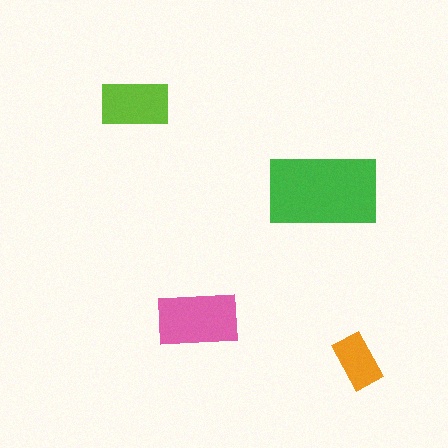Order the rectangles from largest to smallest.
the green one, the pink one, the lime one, the orange one.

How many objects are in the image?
There are 4 objects in the image.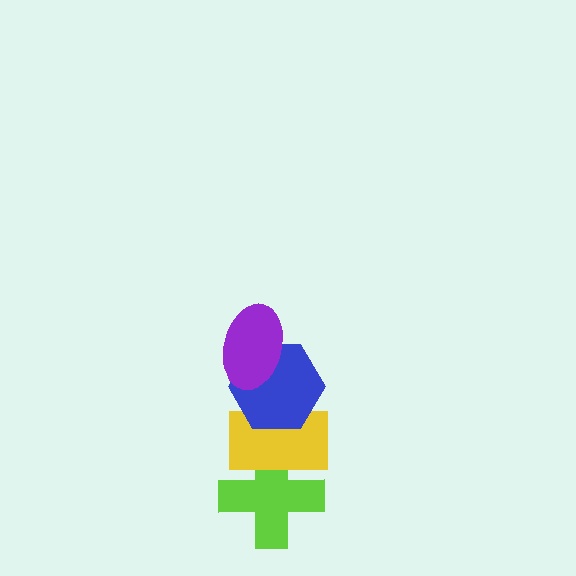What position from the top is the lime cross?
The lime cross is 4th from the top.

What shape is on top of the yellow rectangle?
The blue hexagon is on top of the yellow rectangle.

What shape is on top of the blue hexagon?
The purple ellipse is on top of the blue hexagon.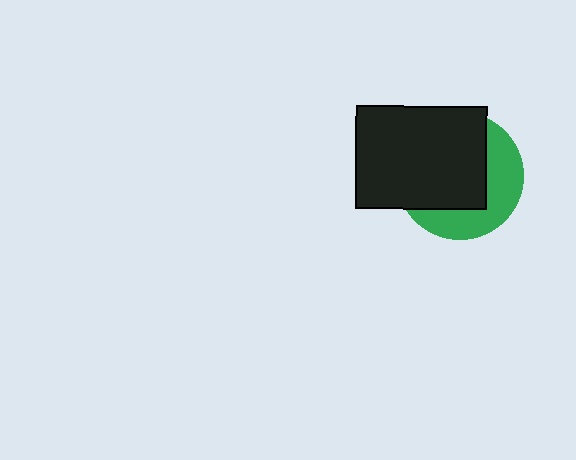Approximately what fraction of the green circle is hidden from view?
Roughly 62% of the green circle is hidden behind the black rectangle.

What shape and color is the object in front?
The object in front is a black rectangle.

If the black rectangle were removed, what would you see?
You would see the complete green circle.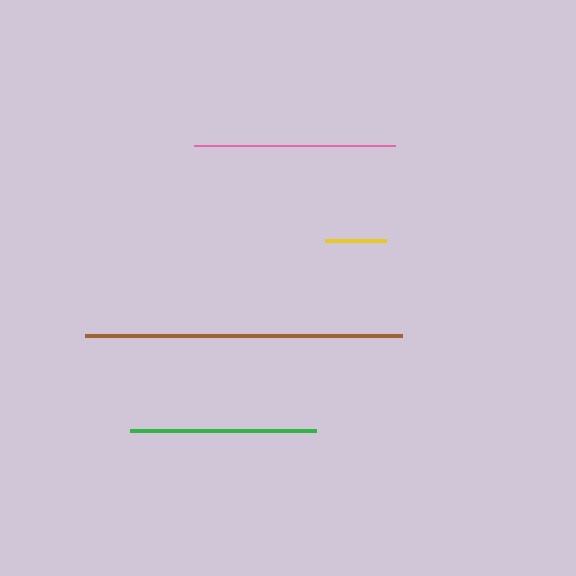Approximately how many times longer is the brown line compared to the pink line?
The brown line is approximately 1.6 times the length of the pink line.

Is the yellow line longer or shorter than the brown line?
The brown line is longer than the yellow line.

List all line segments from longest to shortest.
From longest to shortest: brown, pink, green, yellow.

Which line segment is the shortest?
The yellow line is the shortest at approximately 61 pixels.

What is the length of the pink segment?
The pink segment is approximately 200 pixels long.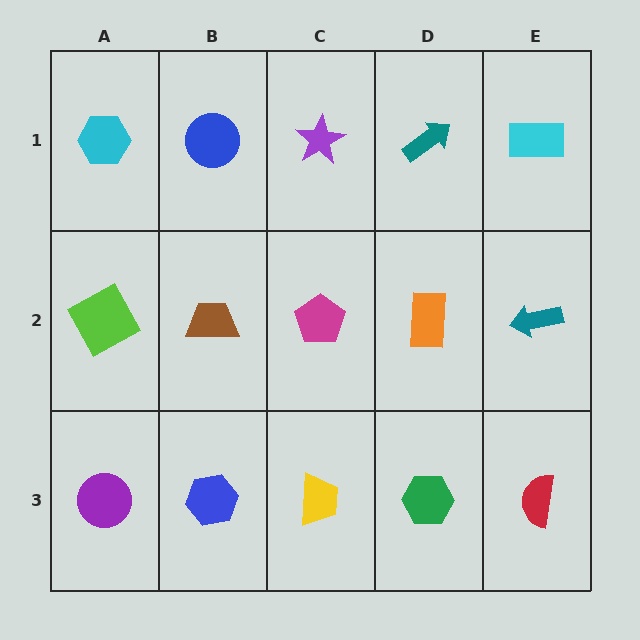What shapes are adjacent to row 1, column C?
A magenta pentagon (row 2, column C), a blue circle (row 1, column B), a teal arrow (row 1, column D).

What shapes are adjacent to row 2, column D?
A teal arrow (row 1, column D), a green hexagon (row 3, column D), a magenta pentagon (row 2, column C), a teal arrow (row 2, column E).